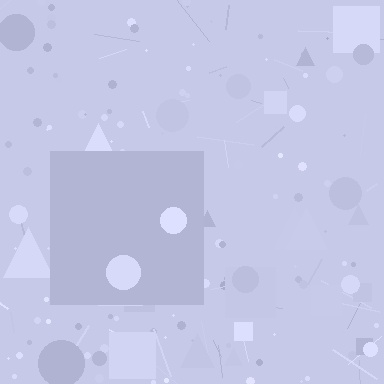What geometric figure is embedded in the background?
A square is embedded in the background.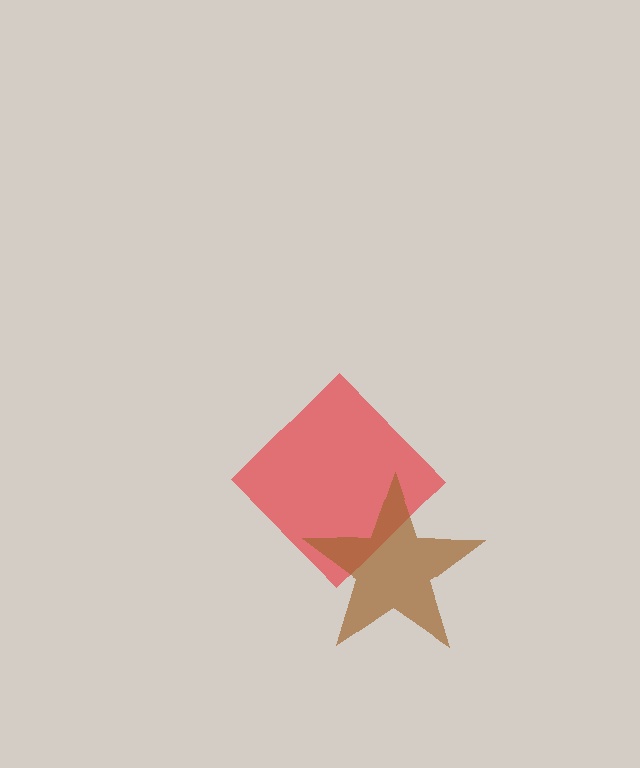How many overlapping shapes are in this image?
There are 2 overlapping shapes in the image.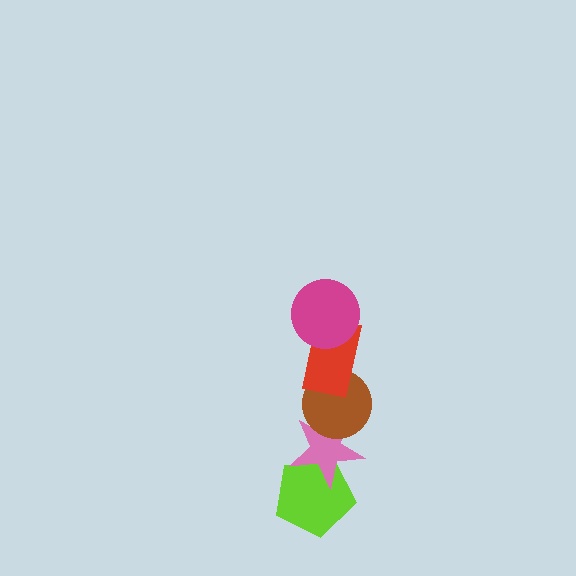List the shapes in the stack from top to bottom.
From top to bottom: the magenta circle, the red rectangle, the brown circle, the pink star, the lime pentagon.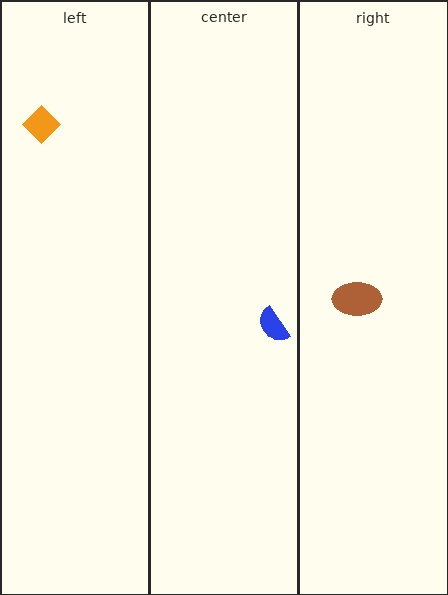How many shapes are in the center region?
1.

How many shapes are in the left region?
1.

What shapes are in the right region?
The brown ellipse.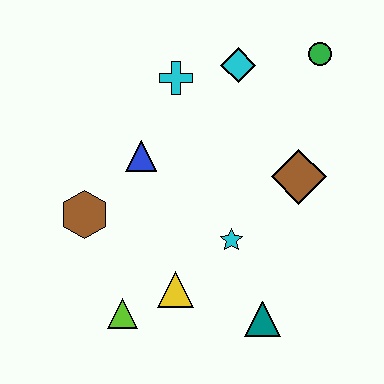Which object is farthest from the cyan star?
The green circle is farthest from the cyan star.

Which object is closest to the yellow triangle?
The lime triangle is closest to the yellow triangle.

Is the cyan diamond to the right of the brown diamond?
No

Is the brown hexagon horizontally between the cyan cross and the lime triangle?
No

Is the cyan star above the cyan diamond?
No